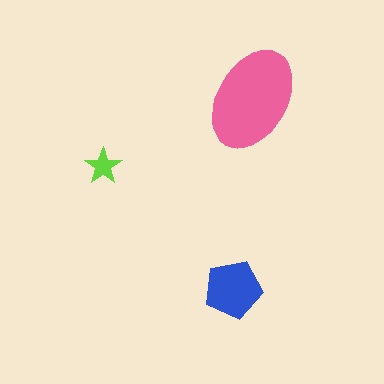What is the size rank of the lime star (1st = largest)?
3rd.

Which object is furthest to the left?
The lime star is leftmost.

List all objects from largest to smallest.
The pink ellipse, the blue pentagon, the lime star.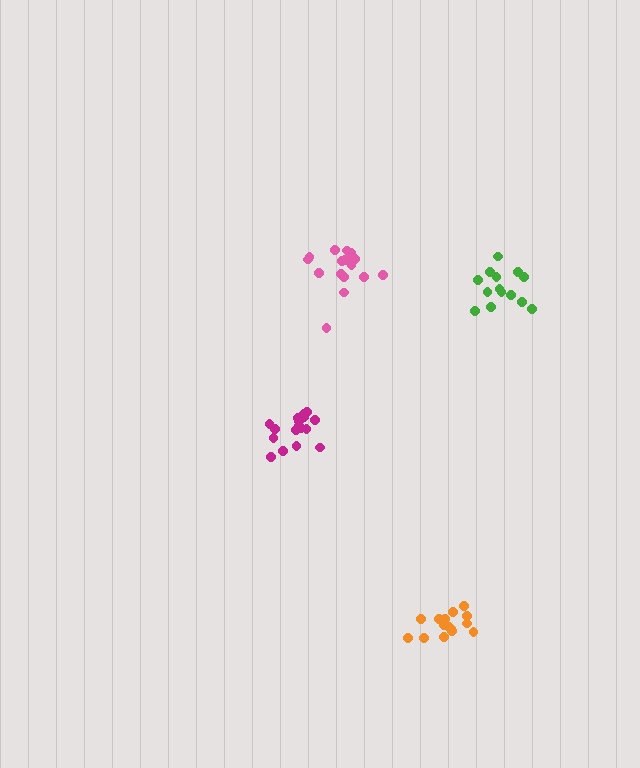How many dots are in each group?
Group 1: 17 dots, Group 2: 15 dots, Group 3: 14 dots, Group 4: 18 dots (64 total).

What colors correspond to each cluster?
The clusters are colored: pink, orange, green, magenta.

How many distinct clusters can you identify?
There are 4 distinct clusters.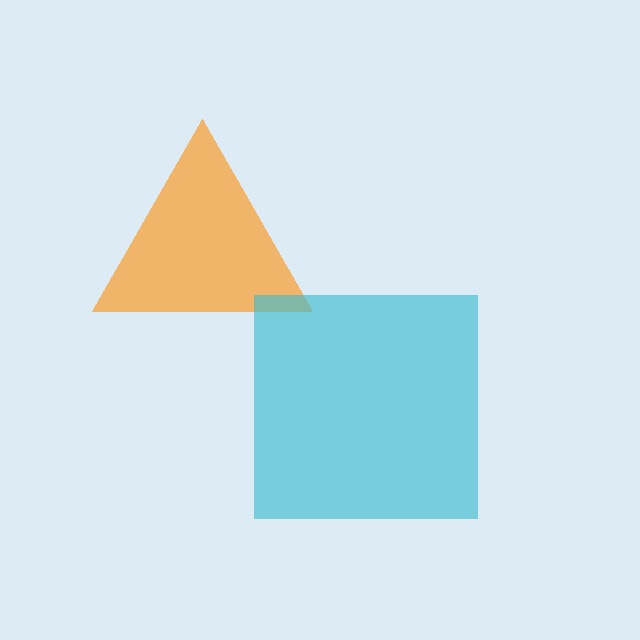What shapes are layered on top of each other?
The layered shapes are: an orange triangle, a cyan square.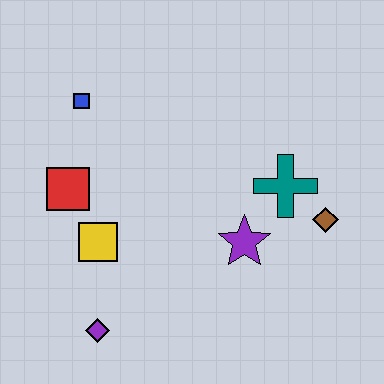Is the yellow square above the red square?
No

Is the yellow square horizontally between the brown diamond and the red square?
Yes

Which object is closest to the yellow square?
The red square is closest to the yellow square.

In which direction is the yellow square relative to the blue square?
The yellow square is below the blue square.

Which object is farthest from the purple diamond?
The brown diamond is farthest from the purple diamond.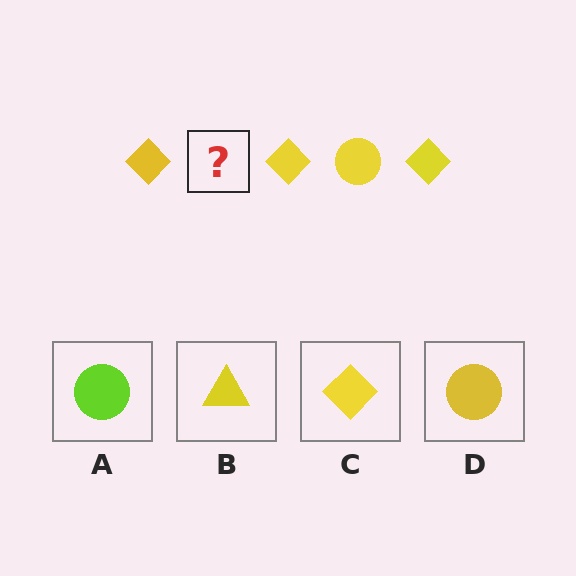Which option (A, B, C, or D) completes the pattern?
D.